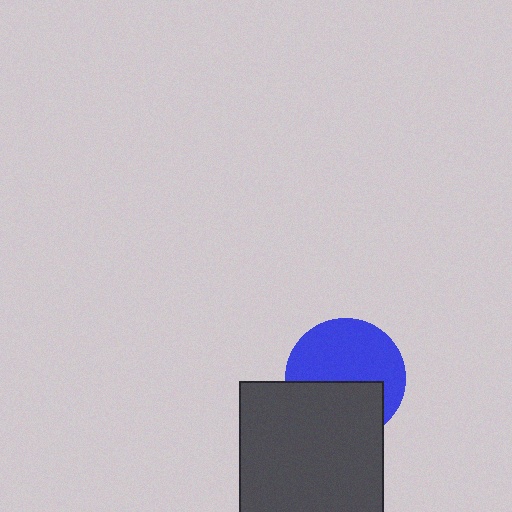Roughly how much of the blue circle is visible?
About half of it is visible (roughly 59%).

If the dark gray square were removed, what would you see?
You would see the complete blue circle.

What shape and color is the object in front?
The object in front is a dark gray square.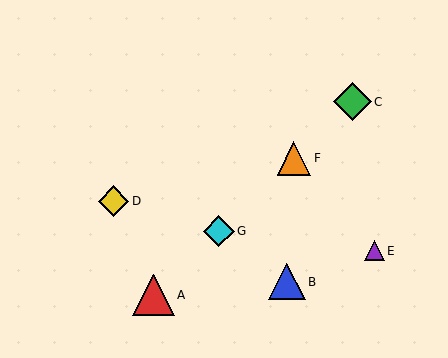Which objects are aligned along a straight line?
Objects A, C, F, G are aligned along a straight line.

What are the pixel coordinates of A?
Object A is at (153, 295).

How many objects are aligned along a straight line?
4 objects (A, C, F, G) are aligned along a straight line.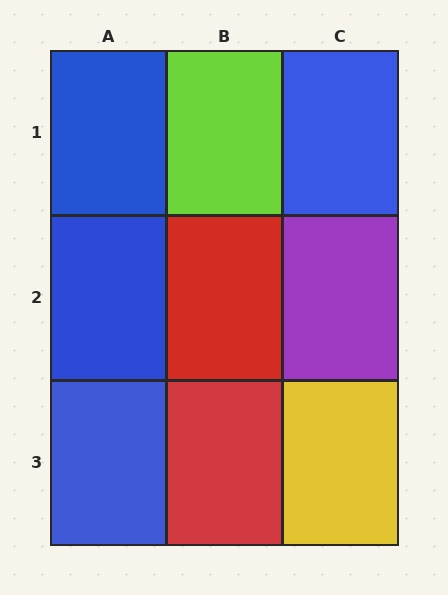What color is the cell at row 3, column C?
Yellow.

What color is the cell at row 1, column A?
Blue.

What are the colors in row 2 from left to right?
Blue, red, purple.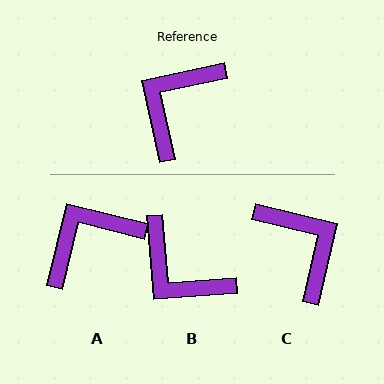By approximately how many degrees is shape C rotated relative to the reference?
Approximately 115 degrees clockwise.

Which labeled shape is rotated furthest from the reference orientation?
C, about 115 degrees away.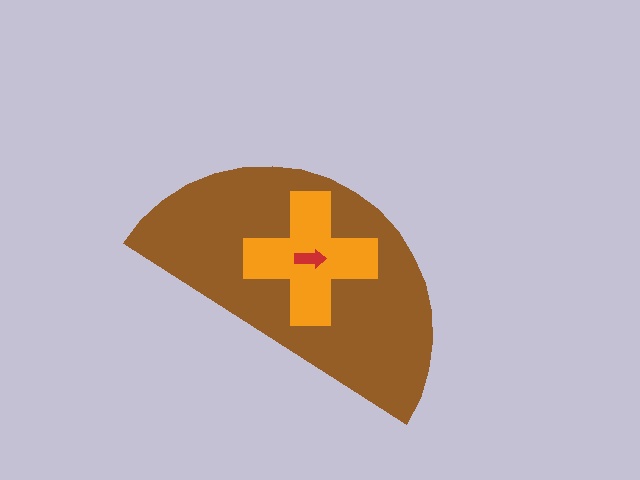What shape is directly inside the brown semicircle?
The orange cross.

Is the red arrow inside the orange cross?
Yes.